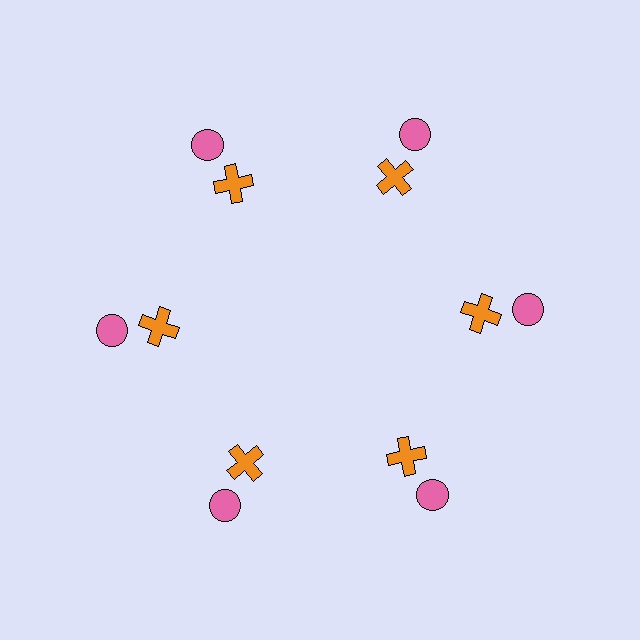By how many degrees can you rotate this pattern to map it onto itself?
The pattern maps onto itself every 60 degrees of rotation.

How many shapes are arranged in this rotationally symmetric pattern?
There are 12 shapes, arranged in 6 groups of 2.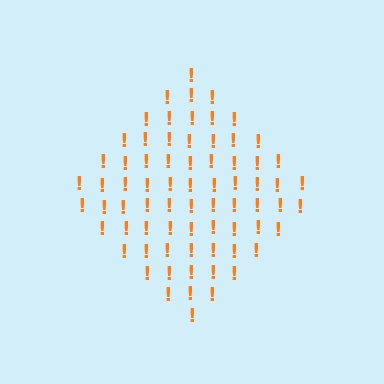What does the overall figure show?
The overall figure shows a diamond.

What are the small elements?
The small elements are exclamation marks.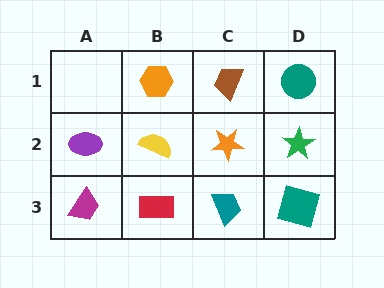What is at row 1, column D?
A teal circle.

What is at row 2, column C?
An orange star.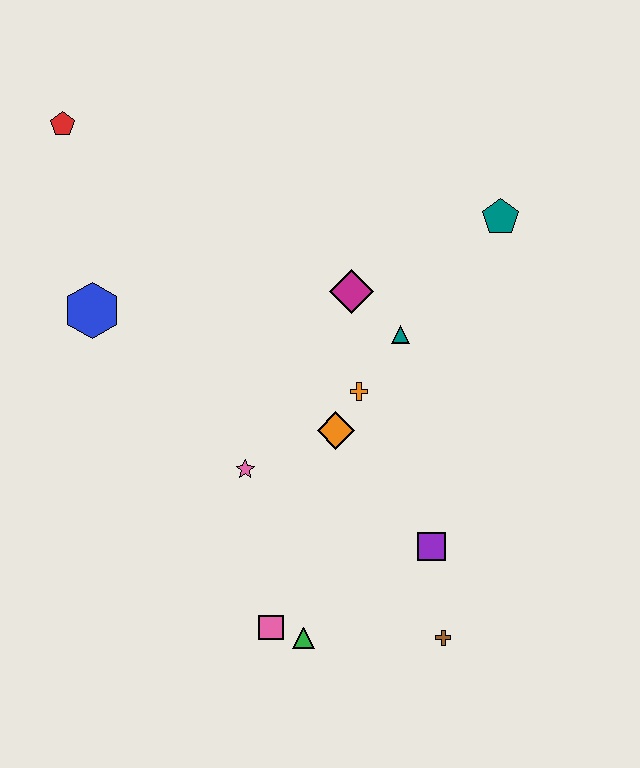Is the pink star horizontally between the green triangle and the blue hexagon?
Yes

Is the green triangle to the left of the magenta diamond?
Yes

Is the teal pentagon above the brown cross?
Yes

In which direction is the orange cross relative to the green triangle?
The orange cross is above the green triangle.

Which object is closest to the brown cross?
The purple square is closest to the brown cross.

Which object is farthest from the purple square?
The red pentagon is farthest from the purple square.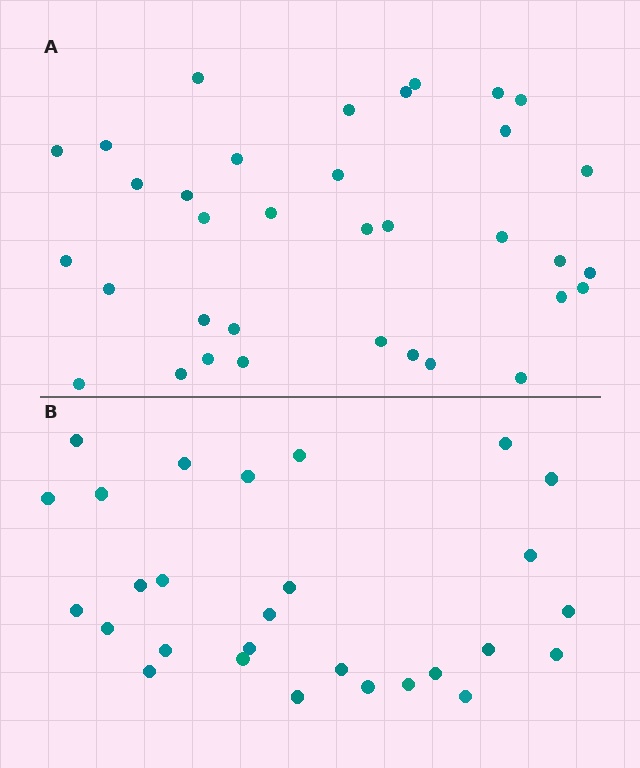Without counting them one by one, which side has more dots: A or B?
Region A (the top region) has more dots.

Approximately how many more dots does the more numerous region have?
Region A has roughly 8 or so more dots than region B.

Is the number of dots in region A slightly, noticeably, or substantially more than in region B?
Region A has noticeably more, but not dramatically so. The ratio is roughly 1.2 to 1.